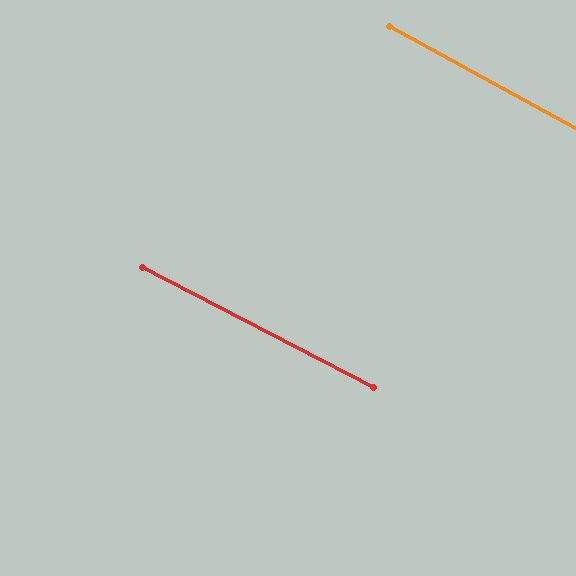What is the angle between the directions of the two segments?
Approximately 1 degree.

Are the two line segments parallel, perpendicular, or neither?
Parallel — their directions differ by only 1.1°.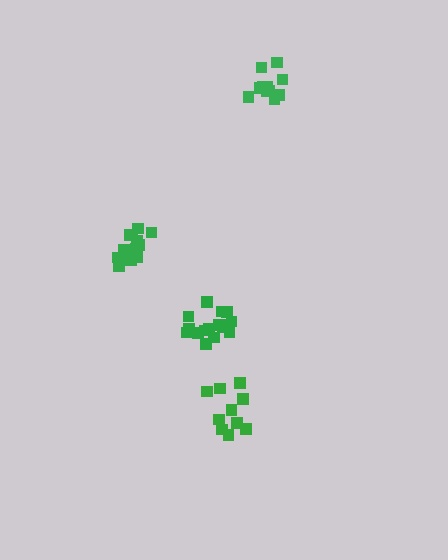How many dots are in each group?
Group 1: 14 dots, Group 2: 16 dots, Group 3: 11 dots, Group 4: 10 dots (51 total).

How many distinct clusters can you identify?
There are 4 distinct clusters.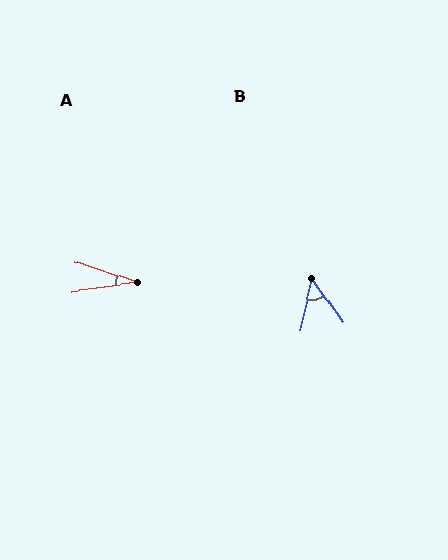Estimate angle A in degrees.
Approximately 26 degrees.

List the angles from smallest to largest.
A (26°), B (48°).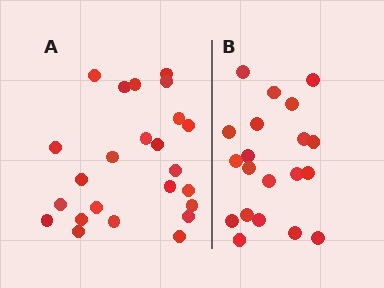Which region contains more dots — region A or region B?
Region A (the left region) has more dots.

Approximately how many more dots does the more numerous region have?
Region A has about 4 more dots than region B.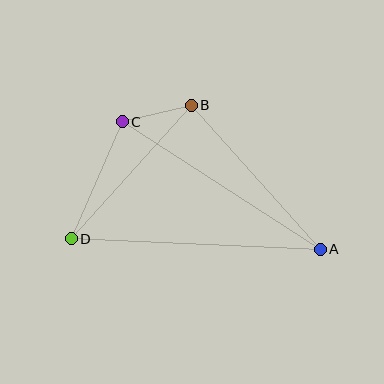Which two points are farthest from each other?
Points A and D are farthest from each other.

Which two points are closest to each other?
Points B and C are closest to each other.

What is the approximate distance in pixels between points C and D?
The distance between C and D is approximately 128 pixels.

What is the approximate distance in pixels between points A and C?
The distance between A and C is approximately 235 pixels.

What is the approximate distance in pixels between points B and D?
The distance between B and D is approximately 179 pixels.